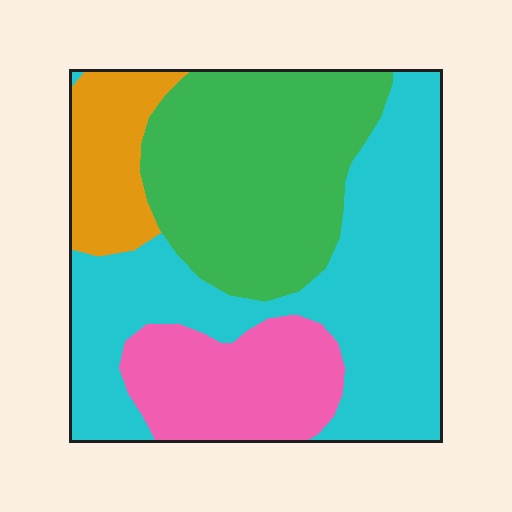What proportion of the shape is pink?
Pink takes up about one sixth (1/6) of the shape.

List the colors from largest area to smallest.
From largest to smallest: cyan, green, pink, orange.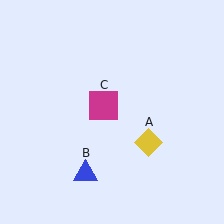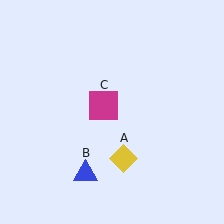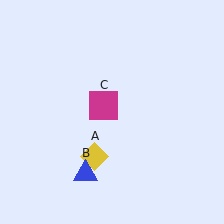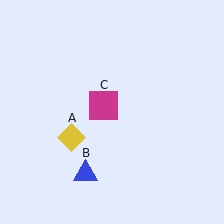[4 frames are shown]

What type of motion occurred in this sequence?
The yellow diamond (object A) rotated clockwise around the center of the scene.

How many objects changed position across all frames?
1 object changed position: yellow diamond (object A).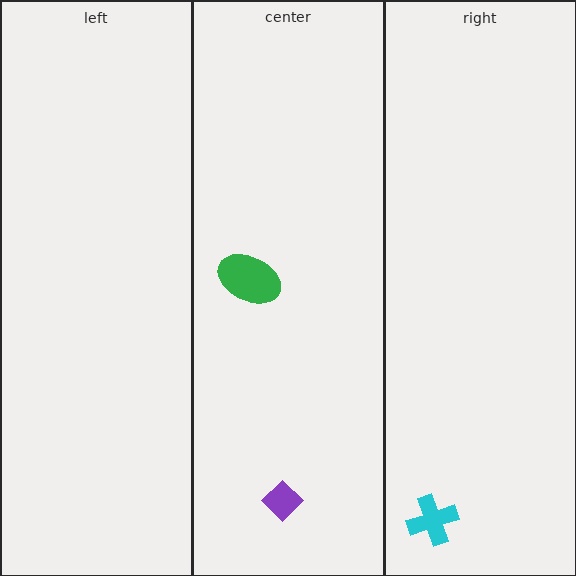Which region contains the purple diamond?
The center region.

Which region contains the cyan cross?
The right region.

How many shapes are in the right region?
1.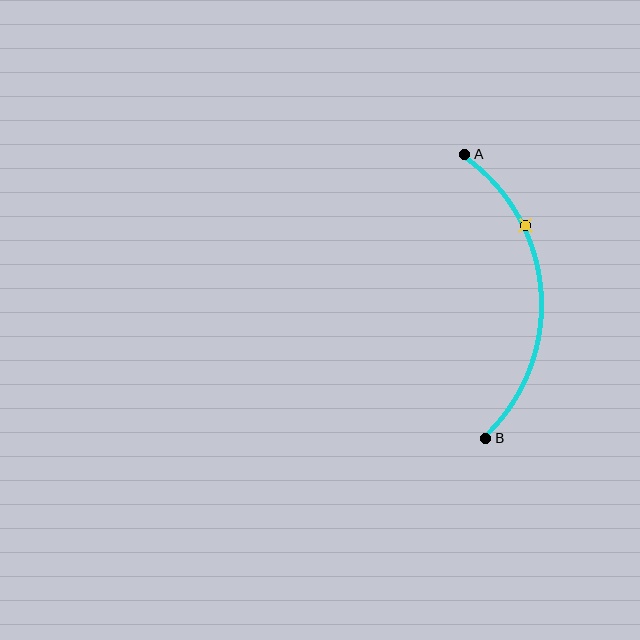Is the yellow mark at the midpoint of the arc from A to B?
No. The yellow mark lies on the arc but is closer to endpoint A. The arc midpoint would be at the point on the curve equidistant along the arc from both A and B.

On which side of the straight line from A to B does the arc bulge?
The arc bulges to the right of the straight line connecting A and B.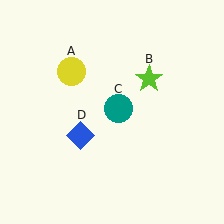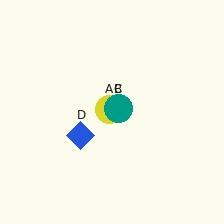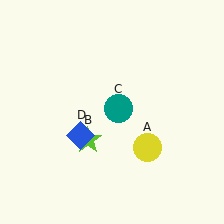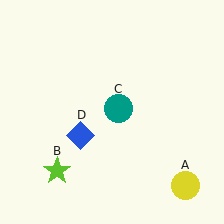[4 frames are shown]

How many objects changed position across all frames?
2 objects changed position: yellow circle (object A), lime star (object B).